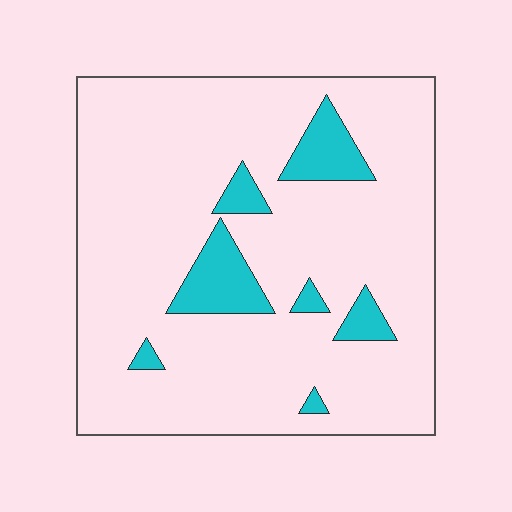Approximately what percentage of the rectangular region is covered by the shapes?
Approximately 10%.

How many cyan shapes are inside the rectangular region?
7.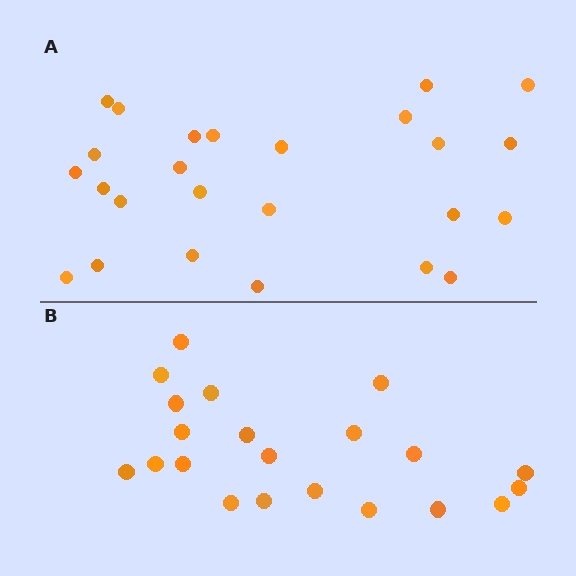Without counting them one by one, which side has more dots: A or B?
Region A (the top region) has more dots.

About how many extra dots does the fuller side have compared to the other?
Region A has about 4 more dots than region B.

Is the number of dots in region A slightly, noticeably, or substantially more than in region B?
Region A has only slightly more — the two regions are fairly close. The ratio is roughly 1.2 to 1.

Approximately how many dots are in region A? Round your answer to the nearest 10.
About 20 dots. (The exact count is 25, which rounds to 20.)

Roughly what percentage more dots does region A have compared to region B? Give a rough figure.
About 20% more.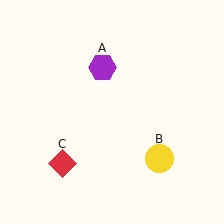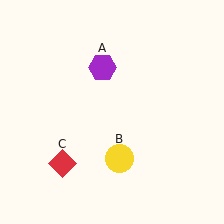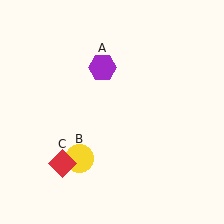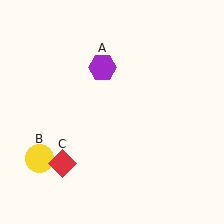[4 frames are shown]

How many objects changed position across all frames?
1 object changed position: yellow circle (object B).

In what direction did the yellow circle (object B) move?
The yellow circle (object B) moved left.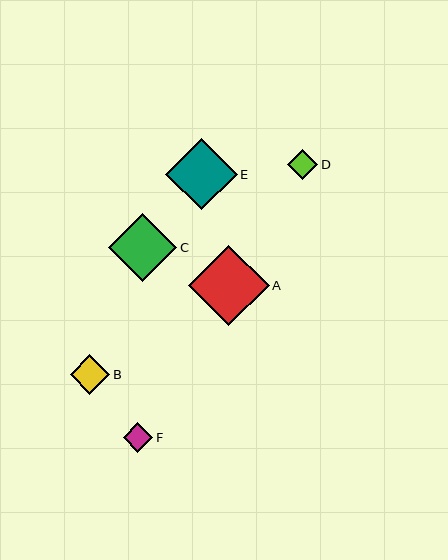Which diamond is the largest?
Diamond A is the largest with a size of approximately 81 pixels.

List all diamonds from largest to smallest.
From largest to smallest: A, E, C, B, D, F.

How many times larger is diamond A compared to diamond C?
Diamond A is approximately 1.2 times the size of diamond C.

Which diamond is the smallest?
Diamond F is the smallest with a size of approximately 30 pixels.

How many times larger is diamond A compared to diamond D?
Diamond A is approximately 2.6 times the size of diamond D.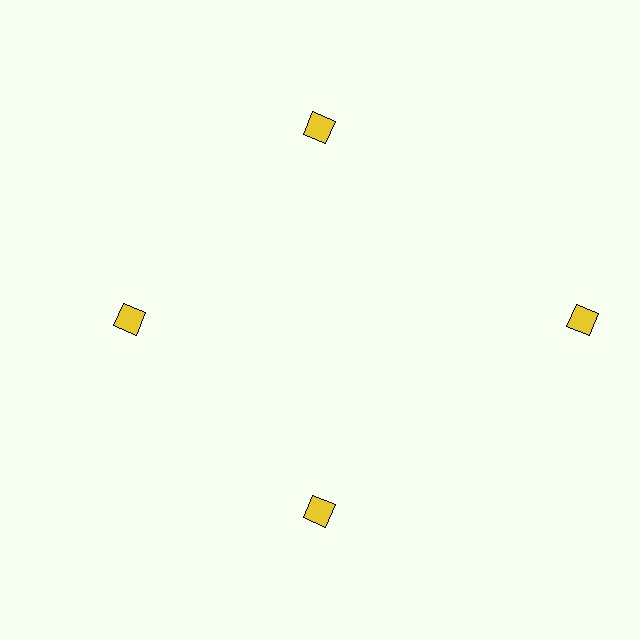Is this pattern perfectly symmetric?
No. The 4 yellow diamonds are arranged in a ring, but one element near the 3 o'clock position is pushed outward from the center, breaking the 4-fold rotational symmetry.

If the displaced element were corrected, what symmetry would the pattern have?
It would have 4-fold rotational symmetry — the pattern would map onto itself every 90 degrees.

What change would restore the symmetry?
The symmetry would be restored by moving it inward, back onto the ring so that all 4 diamonds sit at equal angles and equal distance from the center.